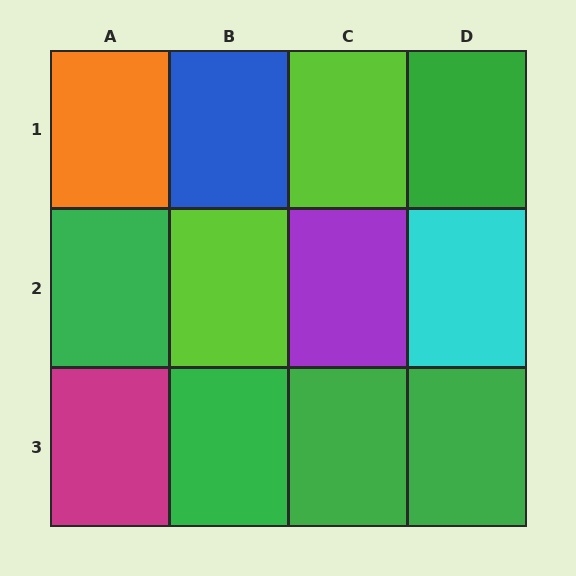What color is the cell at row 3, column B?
Green.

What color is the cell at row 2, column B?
Lime.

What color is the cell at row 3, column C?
Green.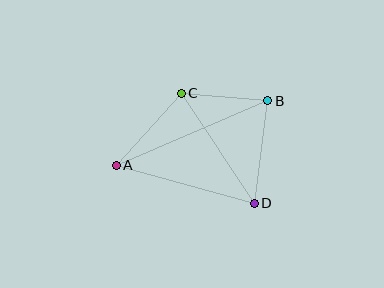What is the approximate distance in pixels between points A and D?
The distance between A and D is approximately 143 pixels.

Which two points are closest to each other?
Points B and C are closest to each other.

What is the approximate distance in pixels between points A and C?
The distance between A and C is approximately 97 pixels.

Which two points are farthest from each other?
Points A and B are farthest from each other.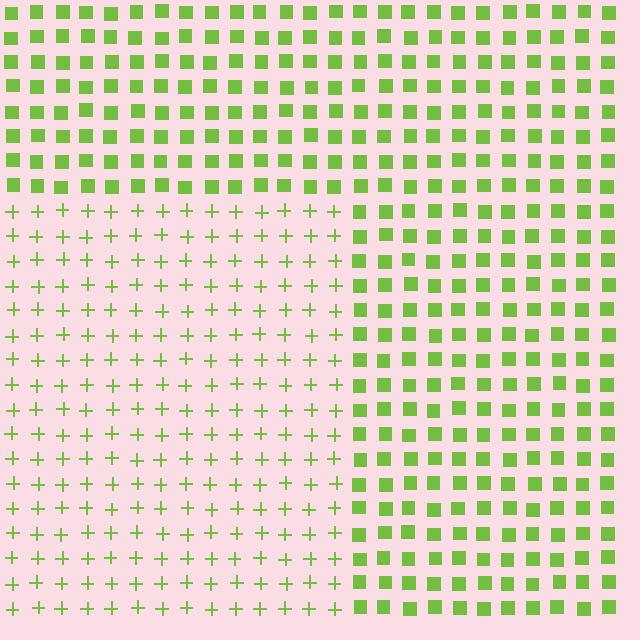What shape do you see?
I see a rectangle.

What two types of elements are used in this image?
The image uses plus signs inside the rectangle region and squares outside it.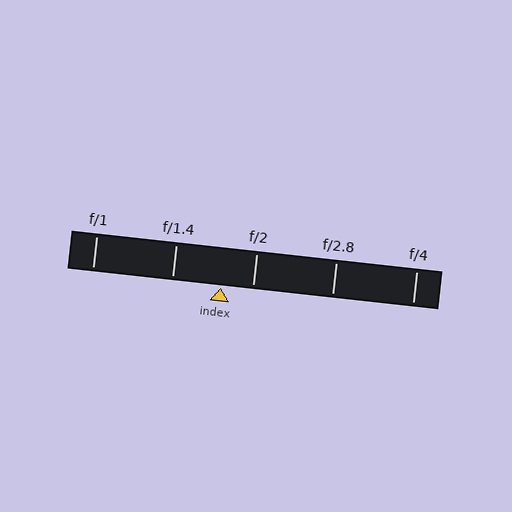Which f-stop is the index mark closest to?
The index mark is closest to f/2.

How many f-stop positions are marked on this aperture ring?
There are 5 f-stop positions marked.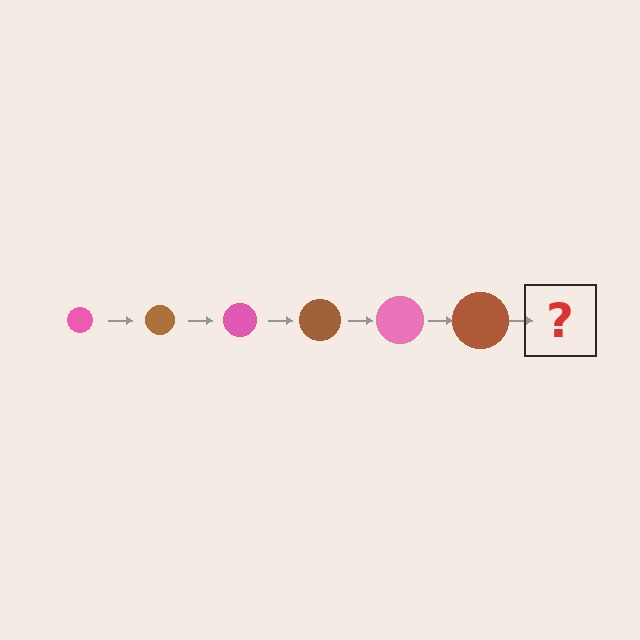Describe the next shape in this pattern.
It should be a pink circle, larger than the previous one.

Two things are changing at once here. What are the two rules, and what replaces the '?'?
The two rules are that the circle grows larger each step and the color cycles through pink and brown. The '?' should be a pink circle, larger than the previous one.